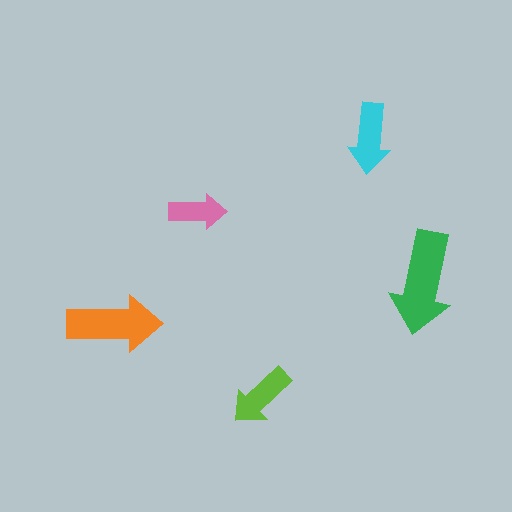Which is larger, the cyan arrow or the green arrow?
The green one.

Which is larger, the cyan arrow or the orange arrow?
The orange one.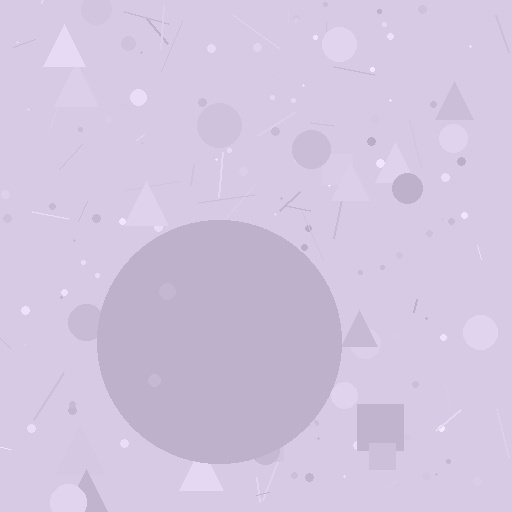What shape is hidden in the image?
A circle is hidden in the image.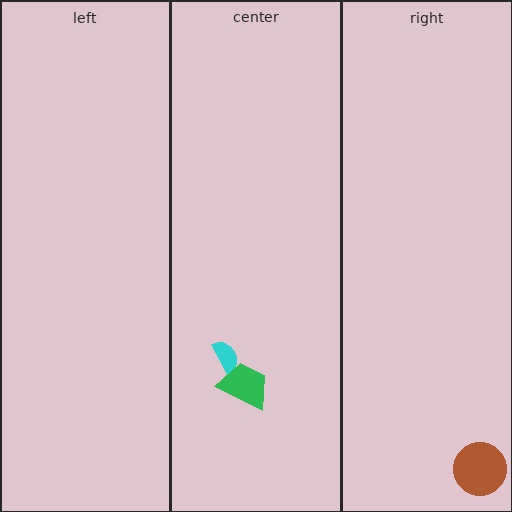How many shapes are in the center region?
2.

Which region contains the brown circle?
The right region.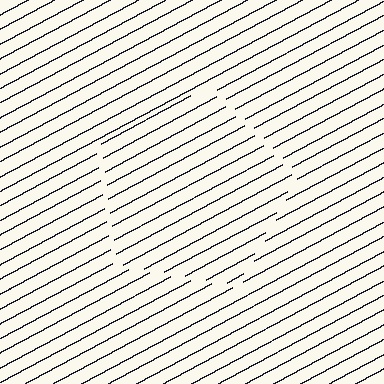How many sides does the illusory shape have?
5 sides — the line-ends trace a pentagon.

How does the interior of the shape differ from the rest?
The interior of the shape contains the same grating, shifted by half a period — the contour is defined by the phase discontinuity where line-ends from the inner and outer gratings abut.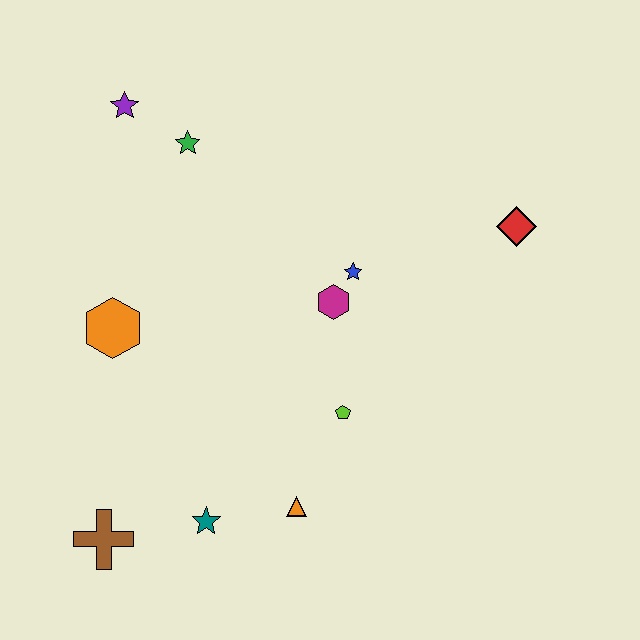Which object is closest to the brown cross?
The teal star is closest to the brown cross.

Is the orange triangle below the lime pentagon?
Yes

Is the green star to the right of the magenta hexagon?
No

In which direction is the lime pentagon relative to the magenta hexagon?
The lime pentagon is below the magenta hexagon.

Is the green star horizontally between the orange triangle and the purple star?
Yes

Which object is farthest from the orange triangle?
The purple star is farthest from the orange triangle.